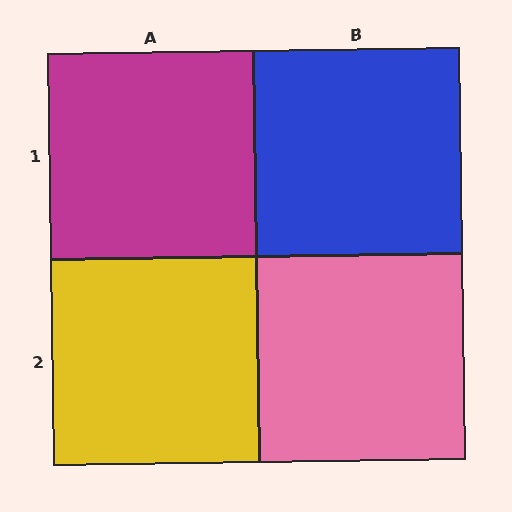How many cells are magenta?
1 cell is magenta.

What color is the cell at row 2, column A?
Yellow.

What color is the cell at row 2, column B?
Pink.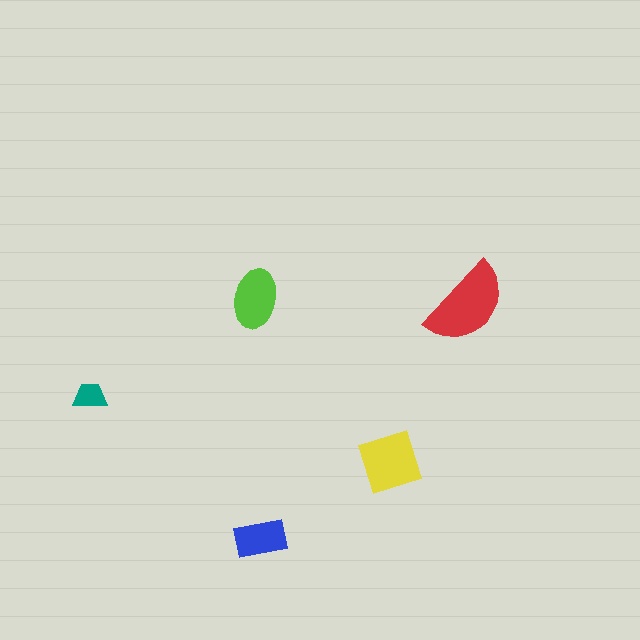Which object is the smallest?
The teal trapezoid.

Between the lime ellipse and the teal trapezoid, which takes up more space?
The lime ellipse.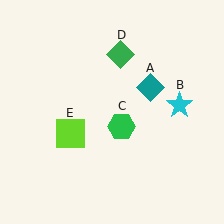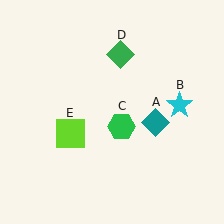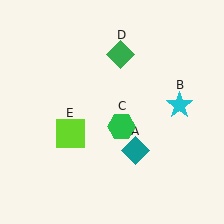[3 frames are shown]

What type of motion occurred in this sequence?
The teal diamond (object A) rotated clockwise around the center of the scene.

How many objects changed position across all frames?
1 object changed position: teal diamond (object A).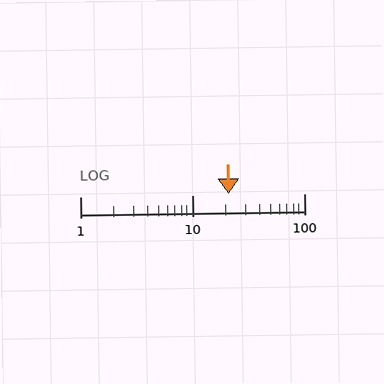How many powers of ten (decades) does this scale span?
The scale spans 2 decades, from 1 to 100.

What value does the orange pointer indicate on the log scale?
The pointer indicates approximately 21.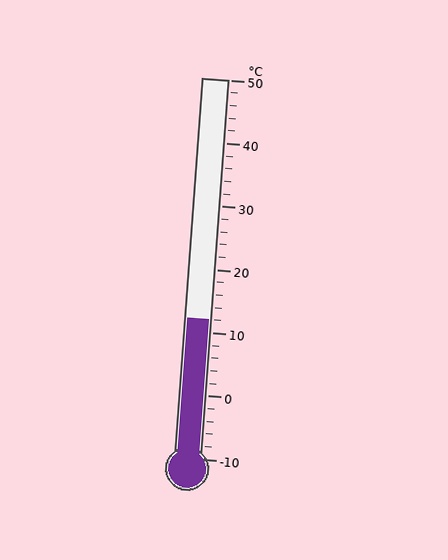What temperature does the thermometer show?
The thermometer shows approximately 12°C.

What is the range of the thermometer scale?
The thermometer scale ranges from -10°C to 50°C.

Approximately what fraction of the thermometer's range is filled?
The thermometer is filled to approximately 35% of its range.